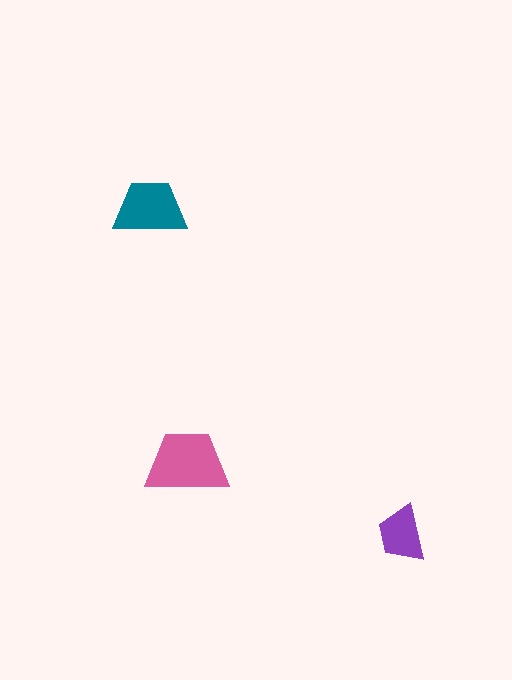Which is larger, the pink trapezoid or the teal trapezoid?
The pink one.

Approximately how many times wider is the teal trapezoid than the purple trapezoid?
About 1.5 times wider.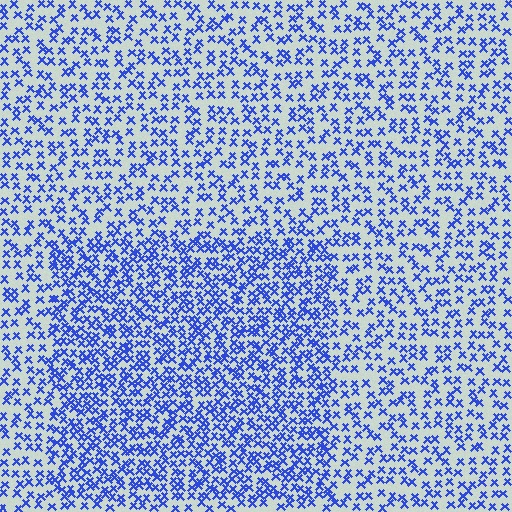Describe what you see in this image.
The image contains small blue elements arranged at two different densities. A rectangle-shaped region is visible where the elements are more densely packed than the surrounding area.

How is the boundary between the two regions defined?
The boundary is defined by a change in element density (approximately 1.8x ratio). All elements are the same color, size, and shape.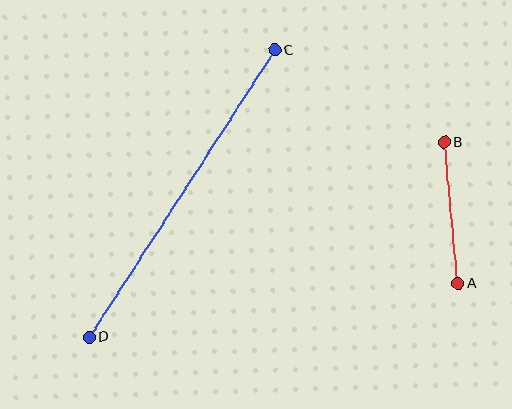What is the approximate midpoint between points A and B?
The midpoint is at approximately (451, 213) pixels.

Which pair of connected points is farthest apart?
Points C and D are farthest apart.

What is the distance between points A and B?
The distance is approximately 142 pixels.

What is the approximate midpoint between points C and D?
The midpoint is at approximately (182, 194) pixels.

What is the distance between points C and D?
The distance is approximately 342 pixels.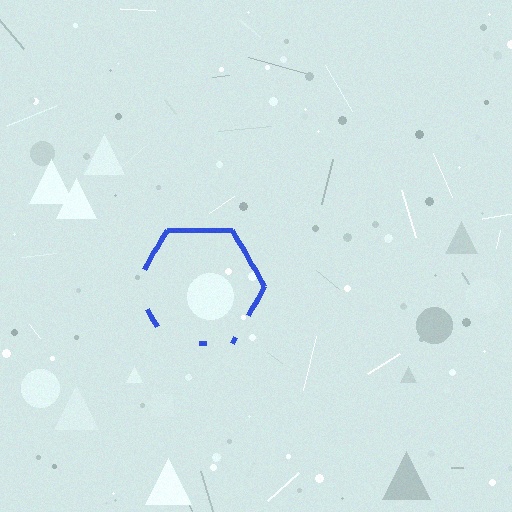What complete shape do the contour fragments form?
The contour fragments form a hexagon.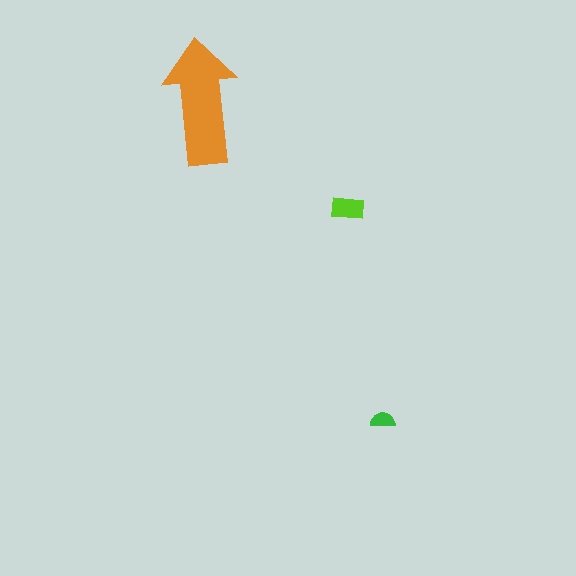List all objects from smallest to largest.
The green semicircle, the lime rectangle, the orange arrow.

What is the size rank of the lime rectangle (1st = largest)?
2nd.